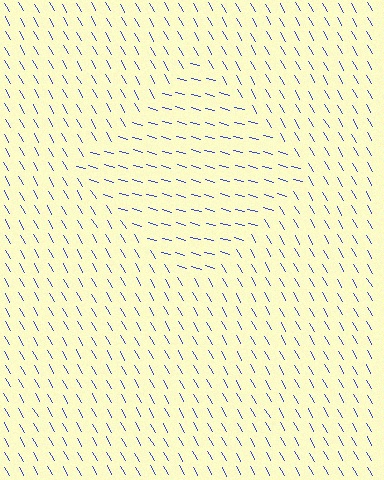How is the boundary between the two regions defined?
The boundary is defined purely by a change in line orientation (approximately 45 degrees difference). All lines are the same color and thickness.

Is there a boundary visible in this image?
Yes, there is a texture boundary formed by a change in line orientation.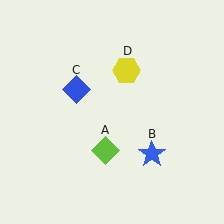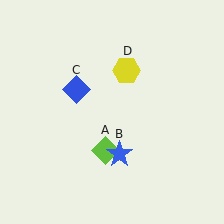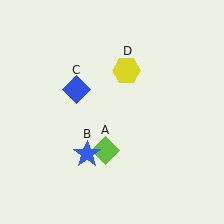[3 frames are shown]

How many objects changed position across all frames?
1 object changed position: blue star (object B).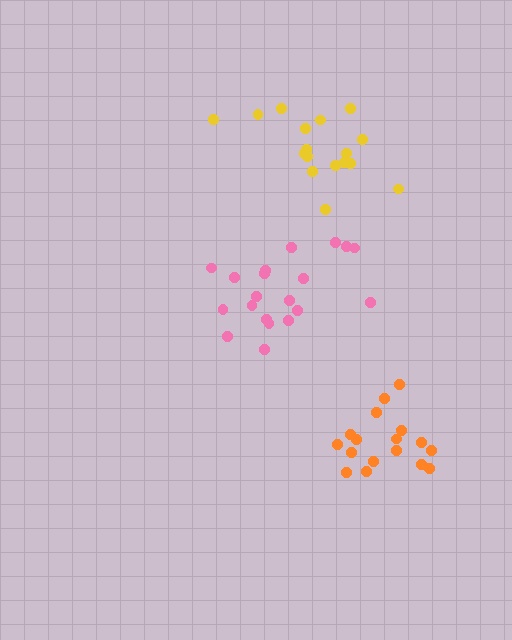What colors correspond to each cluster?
The clusters are colored: yellow, orange, pink.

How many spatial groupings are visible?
There are 3 spatial groupings.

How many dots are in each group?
Group 1: 17 dots, Group 2: 17 dots, Group 3: 20 dots (54 total).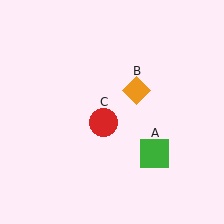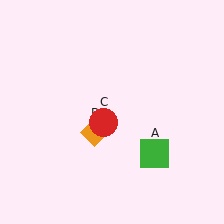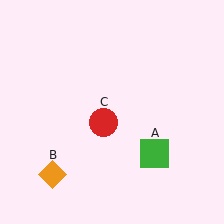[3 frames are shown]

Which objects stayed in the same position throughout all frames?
Green square (object A) and red circle (object C) remained stationary.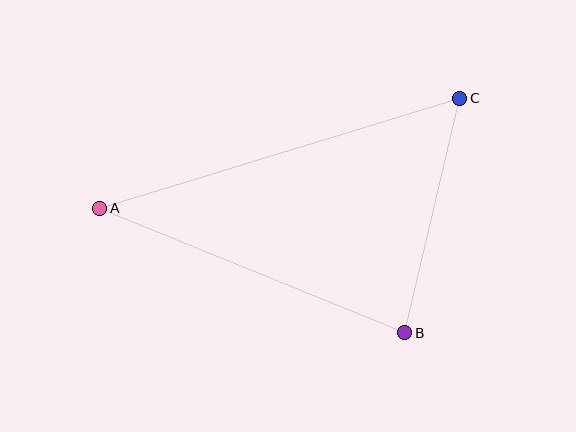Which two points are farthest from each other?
Points A and C are farthest from each other.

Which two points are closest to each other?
Points B and C are closest to each other.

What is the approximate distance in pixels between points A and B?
The distance between A and B is approximately 329 pixels.